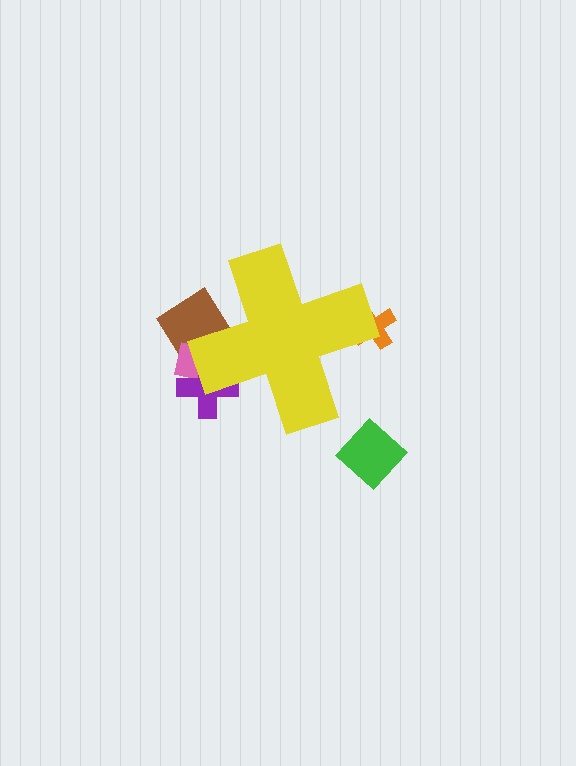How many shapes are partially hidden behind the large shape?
4 shapes are partially hidden.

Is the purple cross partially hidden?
Yes, the purple cross is partially hidden behind the yellow cross.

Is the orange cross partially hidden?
Yes, the orange cross is partially hidden behind the yellow cross.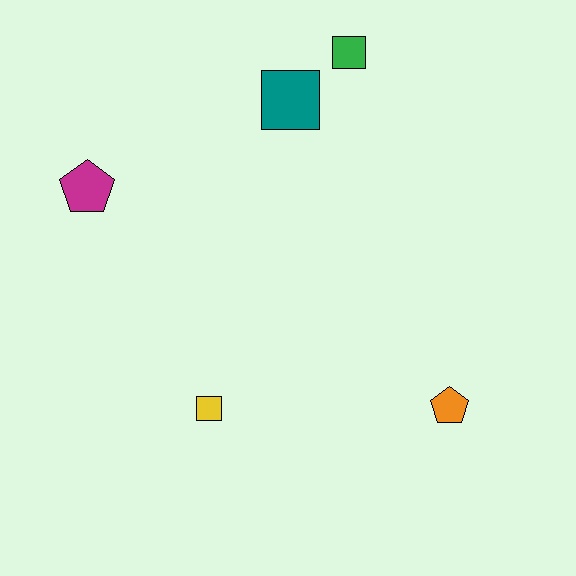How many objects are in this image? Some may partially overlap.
There are 5 objects.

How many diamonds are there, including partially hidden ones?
There are no diamonds.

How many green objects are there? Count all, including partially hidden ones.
There is 1 green object.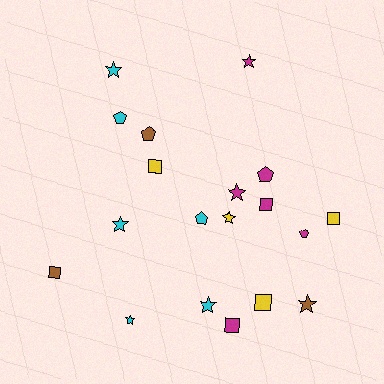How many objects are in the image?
There are 19 objects.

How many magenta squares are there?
There are 2 magenta squares.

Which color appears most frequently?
Cyan, with 6 objects.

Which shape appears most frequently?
Star, with 8 objects.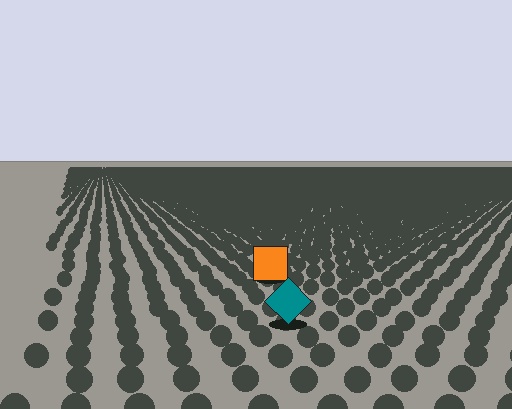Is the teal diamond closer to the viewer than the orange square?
Yes. The teal diamond is closer — you can tell from the texture gradient: the ground texture is coarser near it.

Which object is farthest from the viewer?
The orange square is farthest from the viewer. It appears smaller and the ground texture around it is denser.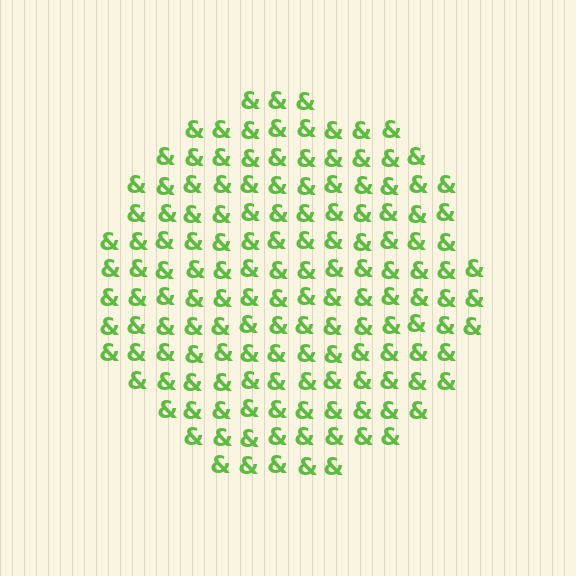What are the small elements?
The small elements are ampersands.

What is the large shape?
The large shape is a circle.